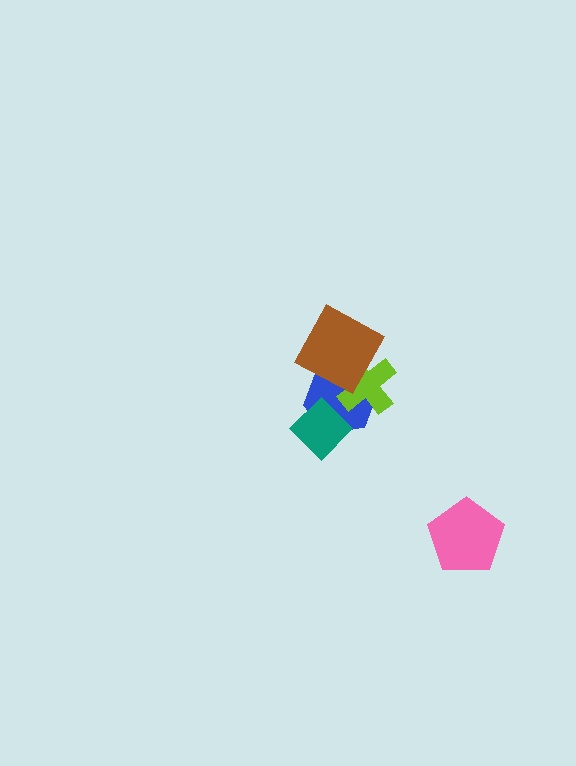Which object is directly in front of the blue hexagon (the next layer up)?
The teal diamond is directly in front of the blue hexagon.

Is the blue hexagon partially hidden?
Yes, it is partially covered by another shape.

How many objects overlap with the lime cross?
2 objects overlap with the lime cross.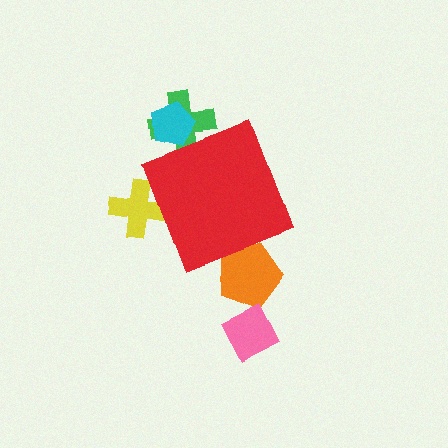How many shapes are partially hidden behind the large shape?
4 shapes are partially hidden.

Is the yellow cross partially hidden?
Yes, the yellow cross is partially hidden behind the red diamond.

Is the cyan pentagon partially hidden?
Yes, the cyan pentagon is partially hidden behind the red diamond.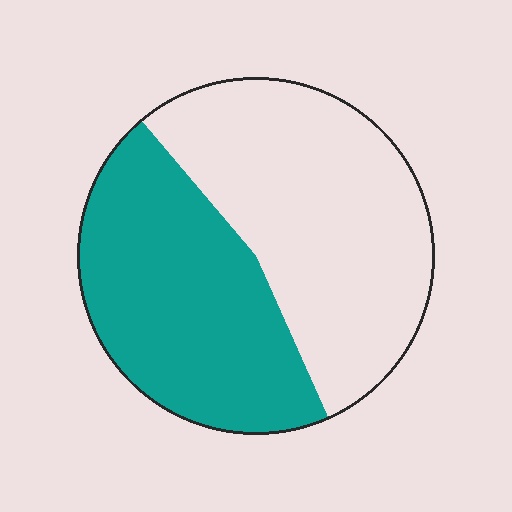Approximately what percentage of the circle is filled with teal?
Approximately 45%.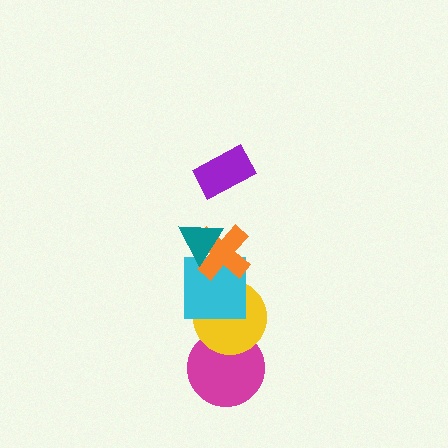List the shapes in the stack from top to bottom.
From top to bottom: the purple rectangle, the teal triangle, the orange cross, the cyan square, the yellow circle, the magenta circle.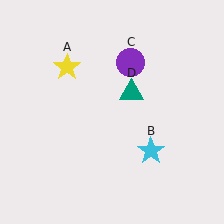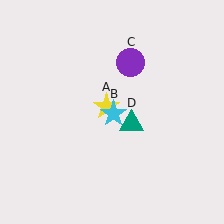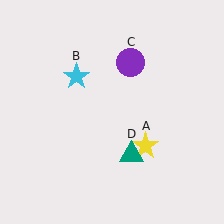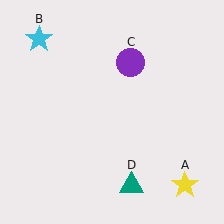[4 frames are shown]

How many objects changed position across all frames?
3 objects changed position: yellow star (object A), cyan star (object B), teal triangle (object D).